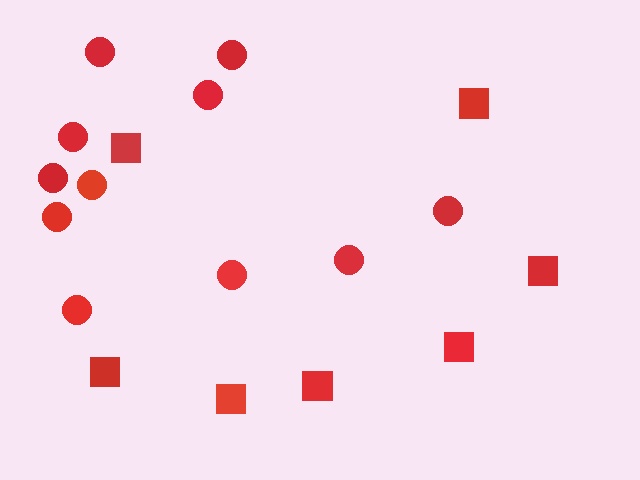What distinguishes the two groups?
There are 2 groups: one group of squares (7) and one group of circles (11).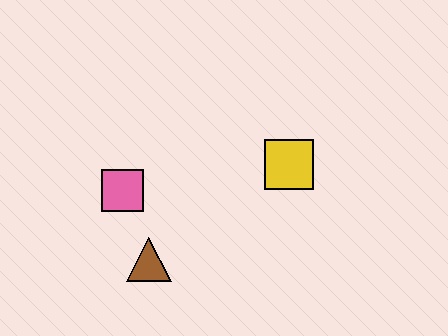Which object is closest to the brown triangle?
The pink square is closest to the brown triangle.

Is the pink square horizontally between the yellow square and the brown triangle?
No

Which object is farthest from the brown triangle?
The yellow square is farthest from the brown triangle.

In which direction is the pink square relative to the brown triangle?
The pink square is above the brown triangle.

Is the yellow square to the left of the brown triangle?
No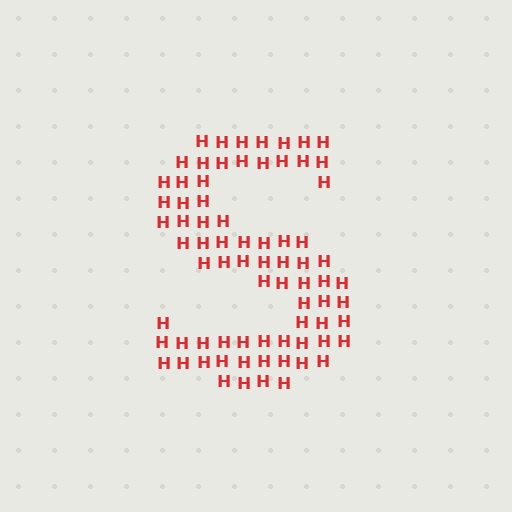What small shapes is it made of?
It is made of small letter H's.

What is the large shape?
The large shape is the letter S.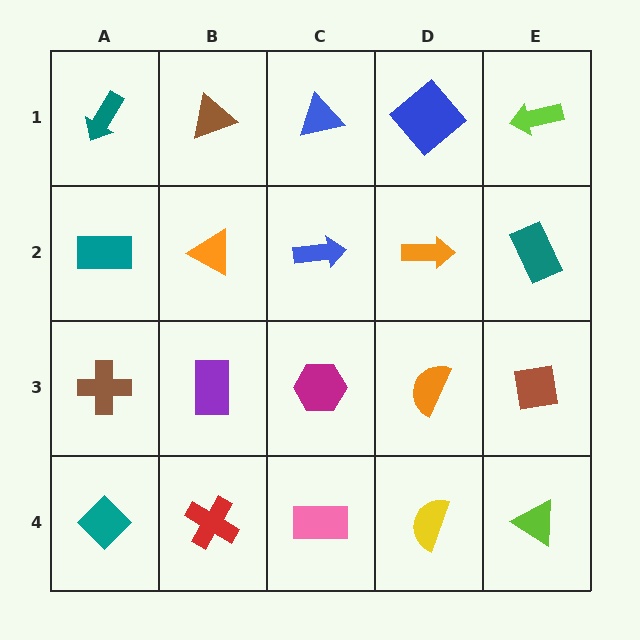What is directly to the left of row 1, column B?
A teal arrow.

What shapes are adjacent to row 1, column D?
An orange arrow (row 2, column D), a blue triangle (row 1, column C), a lime arrow (row 1, column E).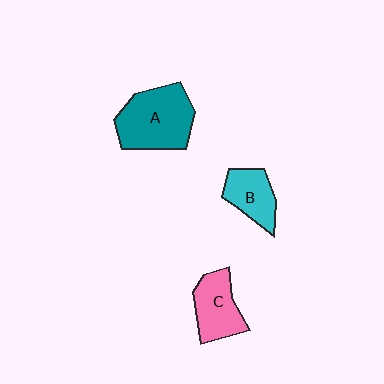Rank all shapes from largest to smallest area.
From largest to smallest: A (teal), C (pink), B (cyan).